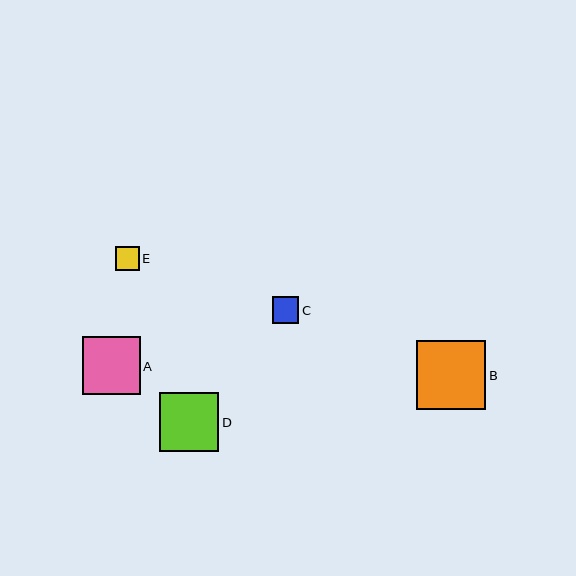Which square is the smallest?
Square E is the smallest with a size of approximately 24 pixels.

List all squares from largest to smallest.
From largest to smallest: B, D, A, C, E.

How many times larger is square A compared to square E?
Square A is approximately 2.4 times the size of square E.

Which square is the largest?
Square B is the largest with a size of approximately 69 pixels.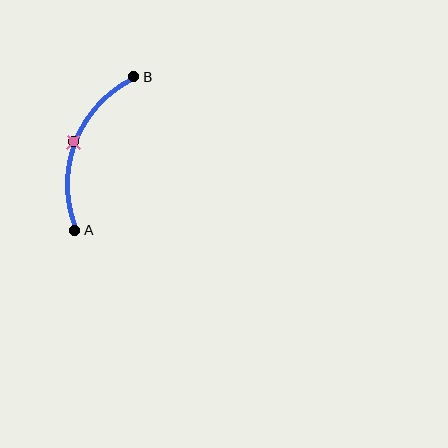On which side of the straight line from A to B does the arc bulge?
The arc bulges to the left of the straight line connecting A and B.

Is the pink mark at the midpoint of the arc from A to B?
Yes. The pink mark lies on the arc at equal arc-length from both A and B — it is the arc midpoint.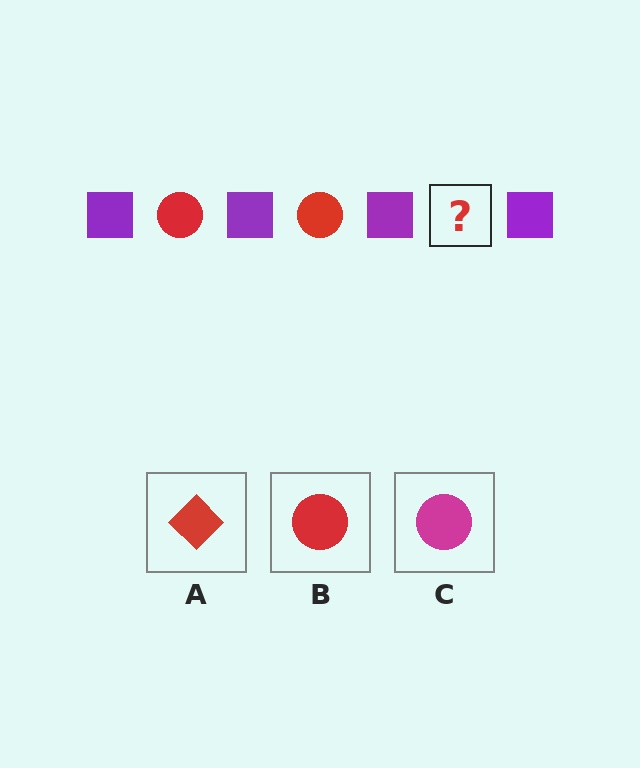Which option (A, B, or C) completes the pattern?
B.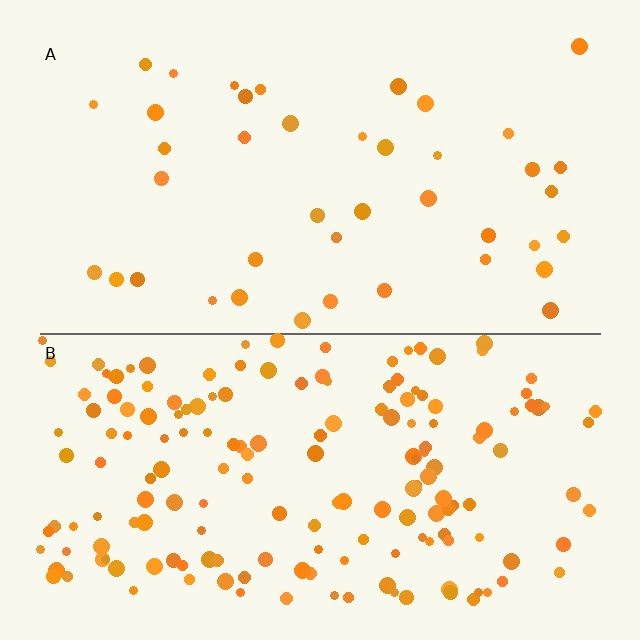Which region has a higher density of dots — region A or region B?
B (the bottom).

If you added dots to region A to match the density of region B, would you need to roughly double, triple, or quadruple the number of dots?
Approximately quadruple.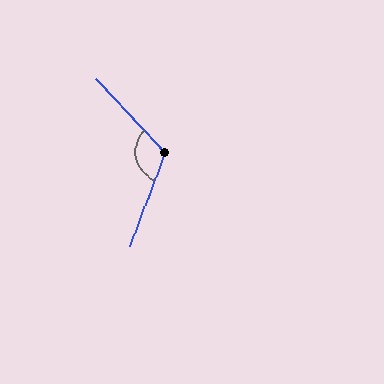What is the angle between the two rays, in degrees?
Approximately 116 degrees.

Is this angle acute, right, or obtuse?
It is obtuse.